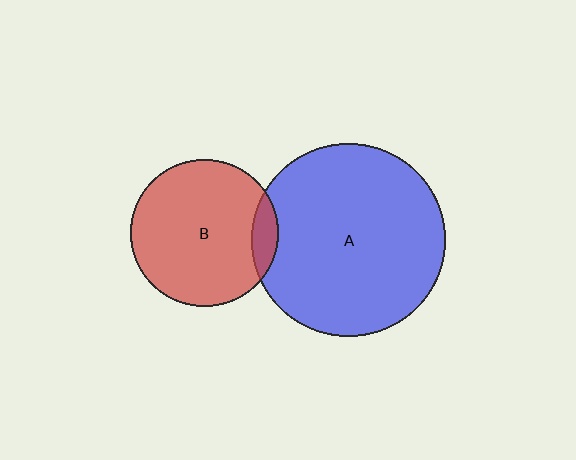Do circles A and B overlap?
Yes.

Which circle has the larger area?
Circle A (blue).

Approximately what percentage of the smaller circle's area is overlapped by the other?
Approximately 10%.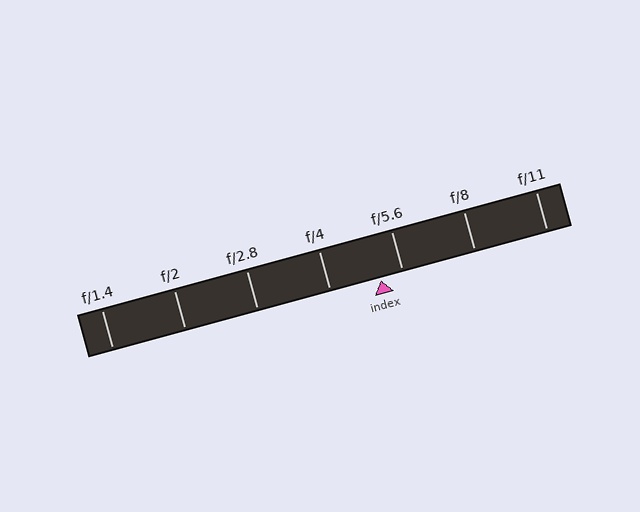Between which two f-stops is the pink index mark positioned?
The index mark is between f/4 and f/5.6.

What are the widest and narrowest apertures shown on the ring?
The widest aperture shown is f/1.4 and the narrowest is f/11.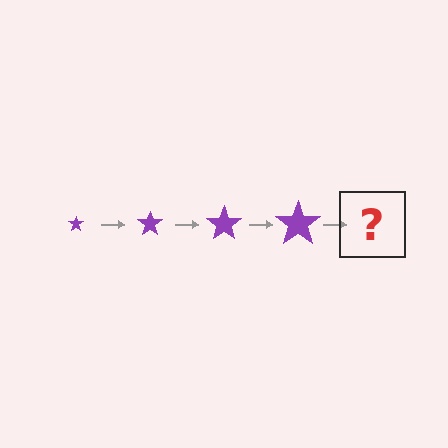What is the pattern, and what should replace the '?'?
The pattern is that the star gets progressively larger each step. The '?' should be a purple star, larger than the previous one.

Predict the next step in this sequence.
The next step is a purple star, larger than the previous one.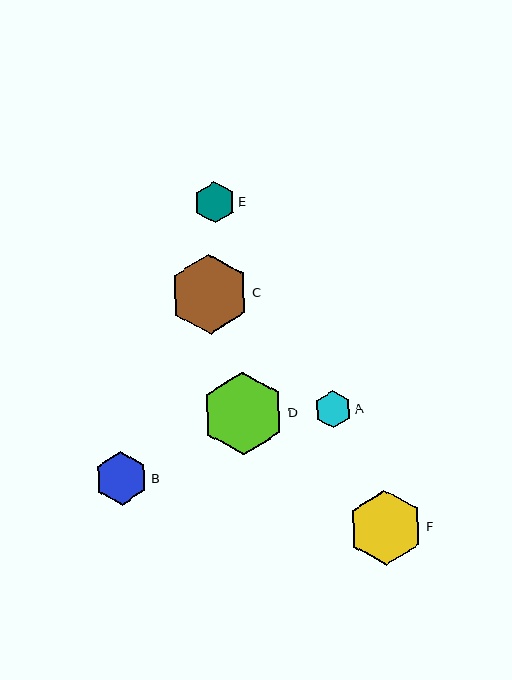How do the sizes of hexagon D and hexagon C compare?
Hexagon D and hexagon C are approximately the same size.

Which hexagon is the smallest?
Hexagon A is the smallest with a size of approximately 37 pixels.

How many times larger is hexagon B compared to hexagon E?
Hexagon B is approximately 1.3 times the size of hexagon E.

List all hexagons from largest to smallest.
From largest to smallest: D, C, F, B, E, A.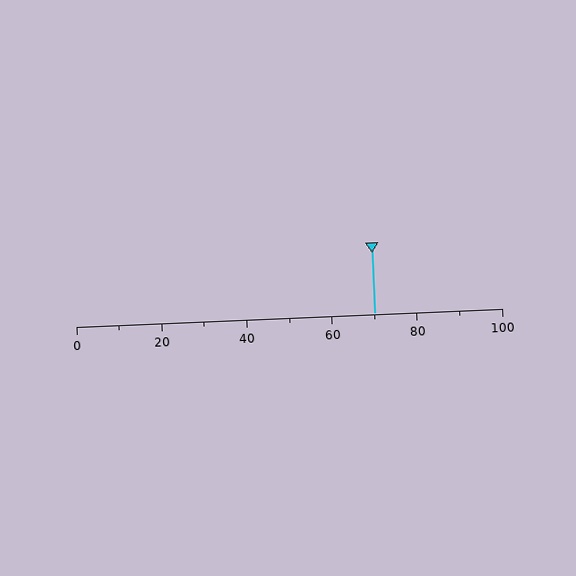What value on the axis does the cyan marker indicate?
The marker indicates approximately 70.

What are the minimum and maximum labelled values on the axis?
The axis runs from 0 to 100.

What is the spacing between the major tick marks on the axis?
The major ticks are spaced 20 apart.